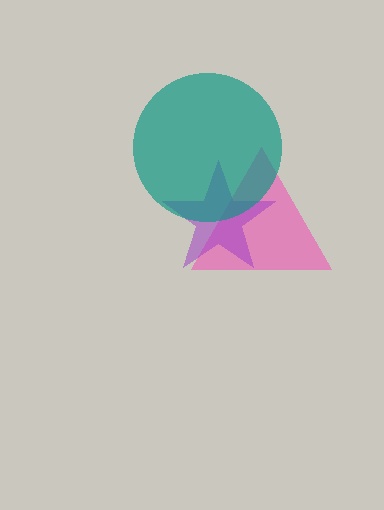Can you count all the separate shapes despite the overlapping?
Yes, there are 3 separate shapes.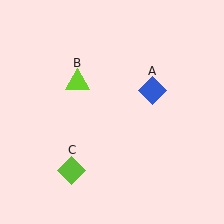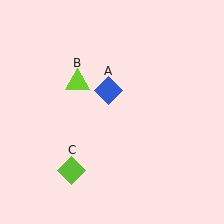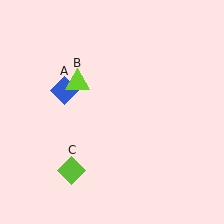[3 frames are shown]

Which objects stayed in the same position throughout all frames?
Lime triangle (object B) and lime diamond (object C) remained stationary.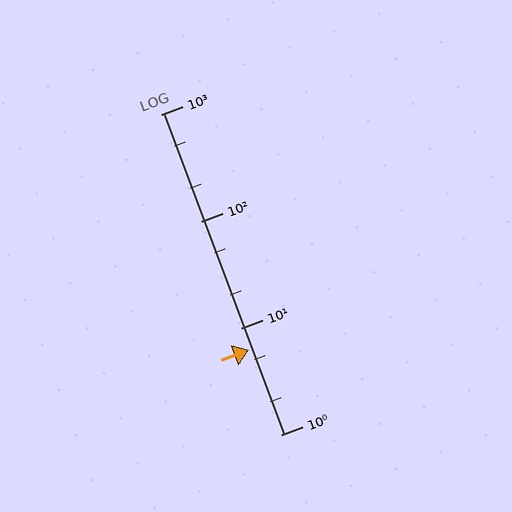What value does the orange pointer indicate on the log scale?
The pointer indicates approximately 6.2.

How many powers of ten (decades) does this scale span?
The scale spans 3 decades, from 1 to 1000.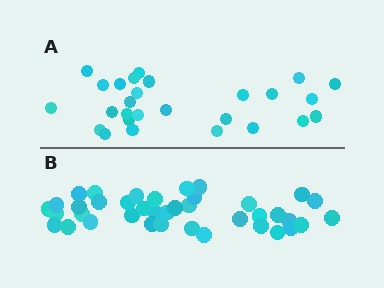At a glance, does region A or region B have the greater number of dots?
Region B (the bottom region) has more dots.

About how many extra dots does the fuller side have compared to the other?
Region B has roughly 12 or so more dots than region A.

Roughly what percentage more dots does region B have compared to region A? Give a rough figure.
About 45% more.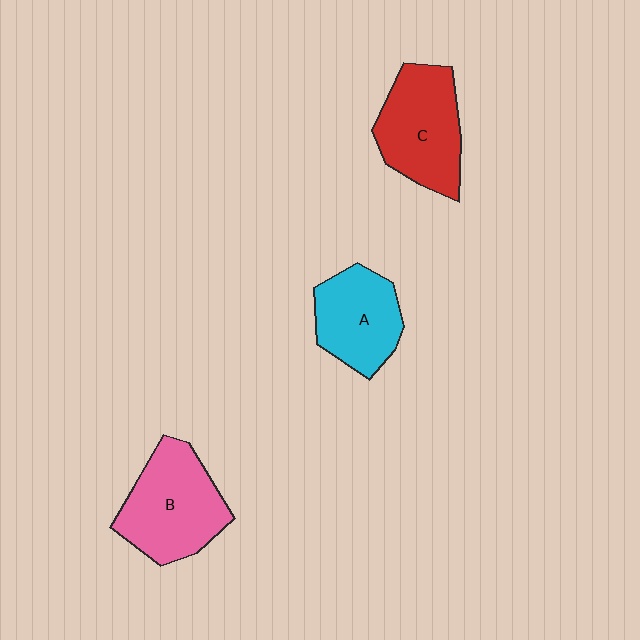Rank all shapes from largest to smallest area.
From largest to smallest: B (pink), C (red), A (cyan).